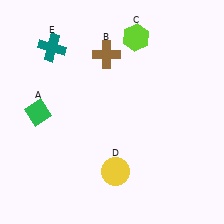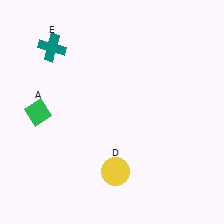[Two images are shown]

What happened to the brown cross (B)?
The brown cross (B) was removed in Image 2. It was in the top-left area of Image 1.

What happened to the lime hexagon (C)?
The lime hexagon (C) was removed in Image 2. It was in the top-right area of Image 1.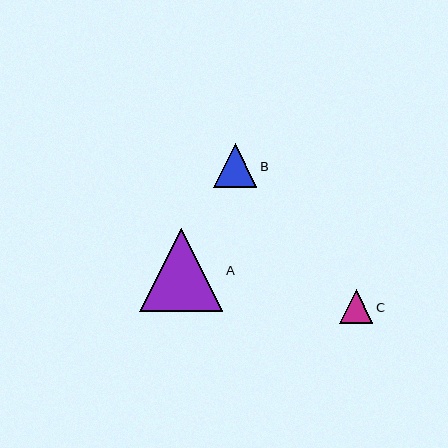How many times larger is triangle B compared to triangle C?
Triangle B is approximately 1.3 times the size of triangle C.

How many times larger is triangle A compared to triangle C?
Triangle A is approximately 2.5 times the size of triangle C.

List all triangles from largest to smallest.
From largest to smallest: A, B, C.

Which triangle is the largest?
Triangle A is the largest with a size of approximately 83 pixels.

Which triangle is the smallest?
Triangle C is the smallest with a size of approximately 34 pixels.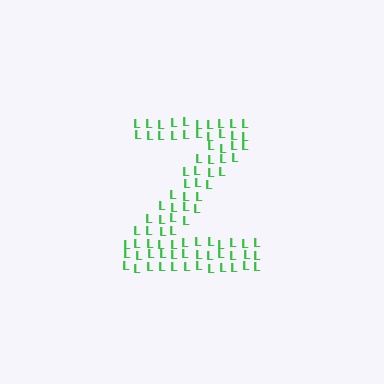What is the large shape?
The large shape is the letter Z.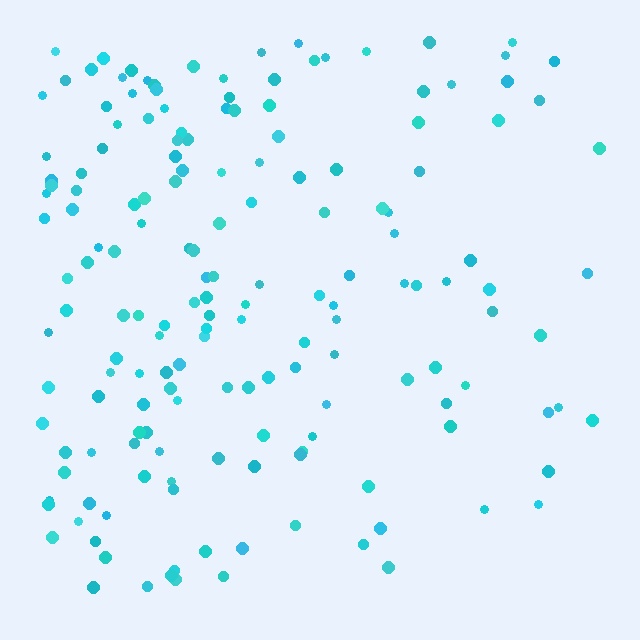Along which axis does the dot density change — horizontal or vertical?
Horizontal.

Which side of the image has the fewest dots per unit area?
The right.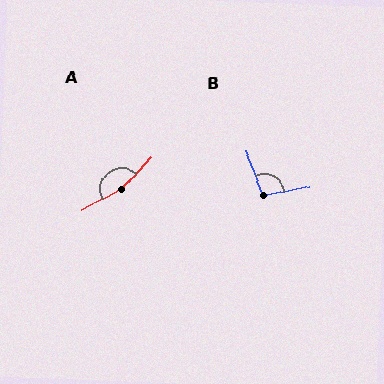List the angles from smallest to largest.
B (100°), A (163°).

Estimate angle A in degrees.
Approximately 163 degrees.